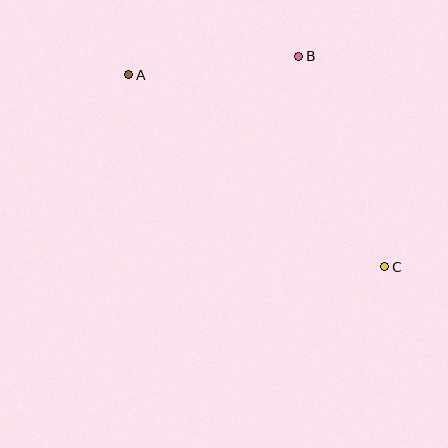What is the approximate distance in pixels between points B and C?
The distance between B and C is approximately 227 pixels.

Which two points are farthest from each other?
Points A and C are farthest from each other.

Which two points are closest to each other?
Points A and B are closest to each other.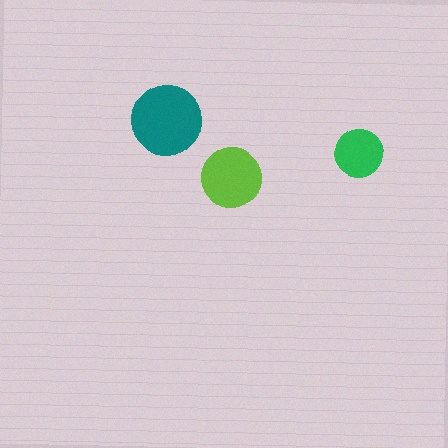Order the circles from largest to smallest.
the teal one, the lime one, the green one.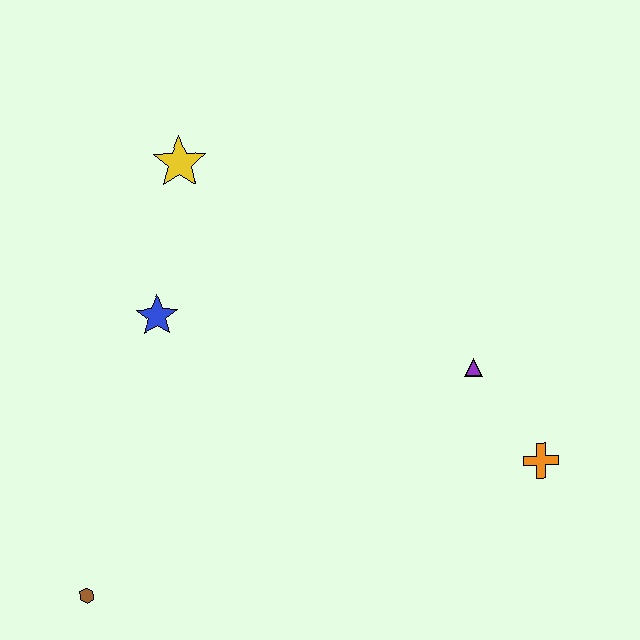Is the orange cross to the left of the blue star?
No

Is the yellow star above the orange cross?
Yes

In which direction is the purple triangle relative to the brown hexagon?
The purple triangle is to the right of the brown hexagon.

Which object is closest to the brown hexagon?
The blue star is closest to the brown hexagon.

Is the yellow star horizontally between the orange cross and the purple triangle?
No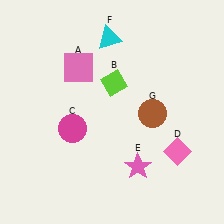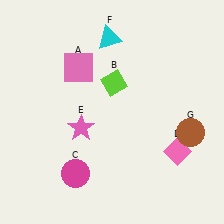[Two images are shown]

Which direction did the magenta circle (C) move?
The magenta circle (C) moved down.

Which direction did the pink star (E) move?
The pink star (E) moved left.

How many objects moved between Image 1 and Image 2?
3 objects moved between the two images.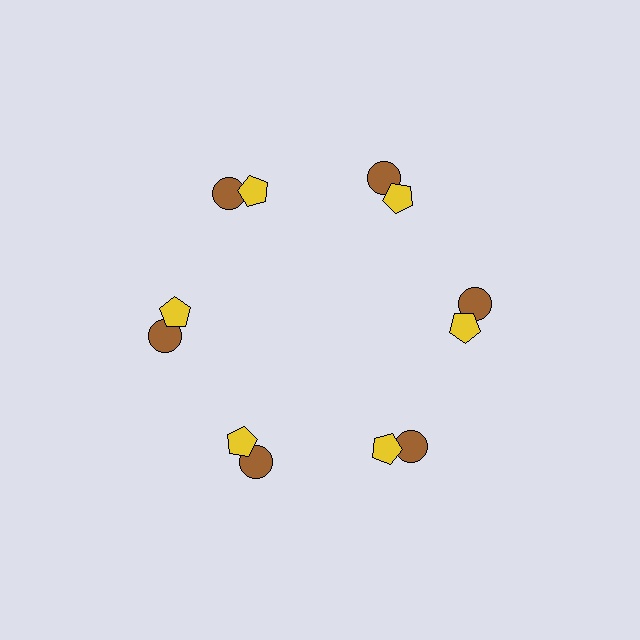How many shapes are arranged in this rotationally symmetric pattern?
There are 12 shapes, arranged in 6 groups of 2.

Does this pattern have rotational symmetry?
Yes, this pattern has 6-fold rotational symmetry. It looks the same after rotating 60 degrees around the center.